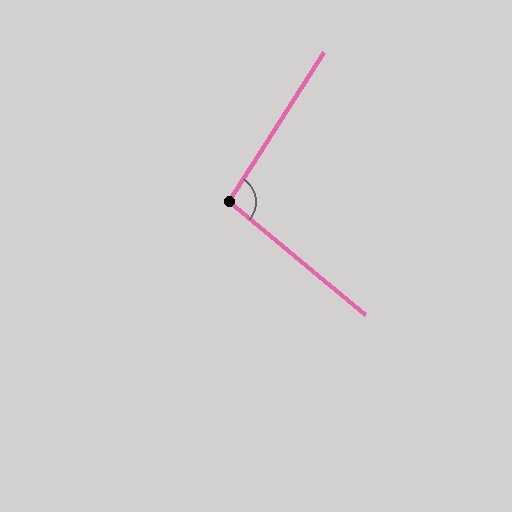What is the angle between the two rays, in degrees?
Approximately 97 degrees.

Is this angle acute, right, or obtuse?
It is obtuse.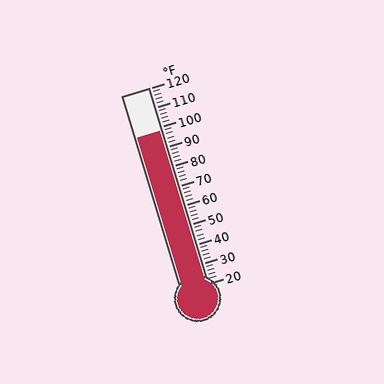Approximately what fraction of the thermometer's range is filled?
The thermometer is filled to approximately 80% of its range.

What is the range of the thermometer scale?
The thermometer scale ranges from 20°F to 120°F.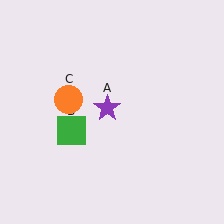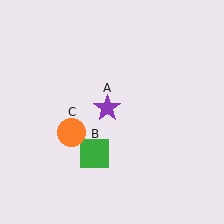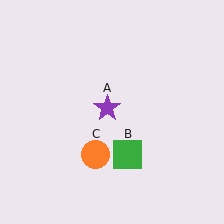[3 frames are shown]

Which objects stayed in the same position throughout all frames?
Purple star (object A) remained stationary.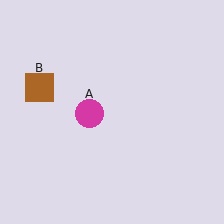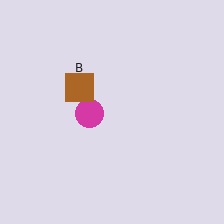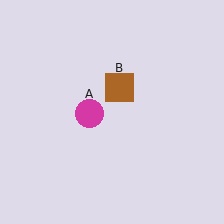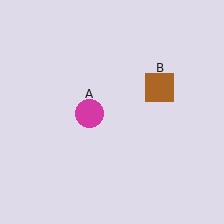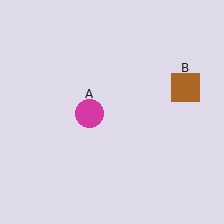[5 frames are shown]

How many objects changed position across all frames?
1 object changed position: brown square (object B).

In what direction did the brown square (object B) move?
The brown square (object B) moved right.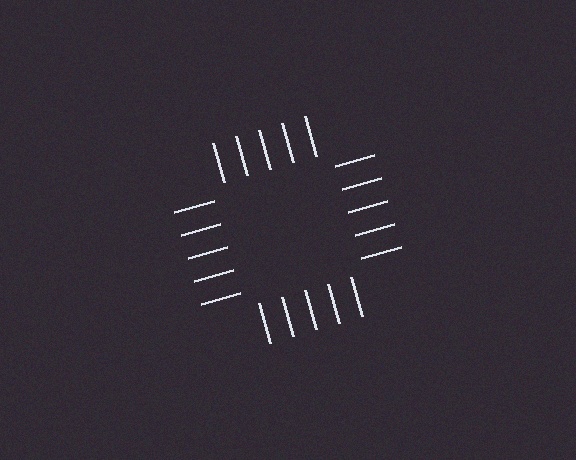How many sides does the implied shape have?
4 sides — the line-ends trace a square.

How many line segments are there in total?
20 — 5 along each of the 4 edges.